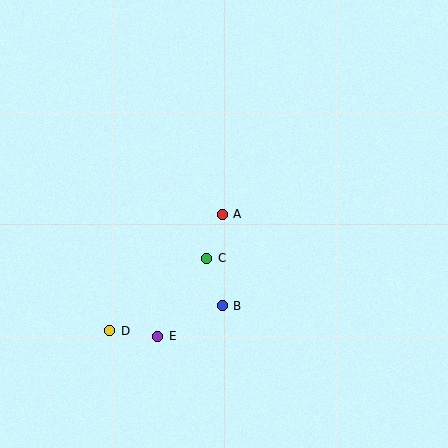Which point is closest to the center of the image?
Point A at (222, 214) is closest to the center.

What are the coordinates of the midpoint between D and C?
The midpoint between D and C is at (158, 295).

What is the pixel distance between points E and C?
The distance between E and C is 92 pixels.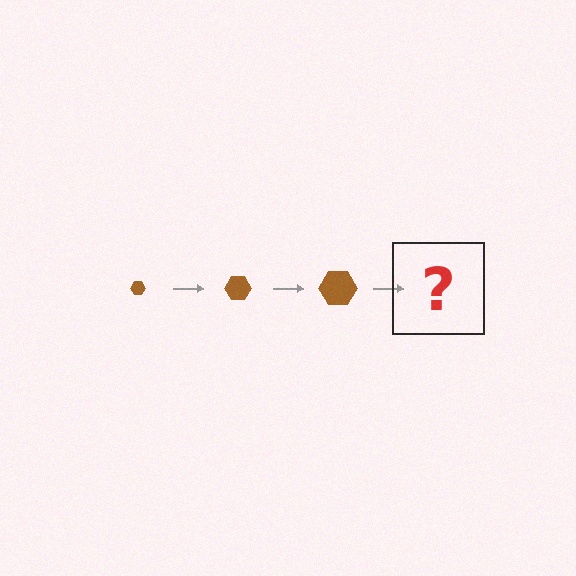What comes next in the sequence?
The next element should be a brown hexagon, larger than the previous one.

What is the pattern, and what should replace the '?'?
The pattern is that the hexagon gets progressively larger each step. The '?' should be a brown hexagon, larger than the previous one.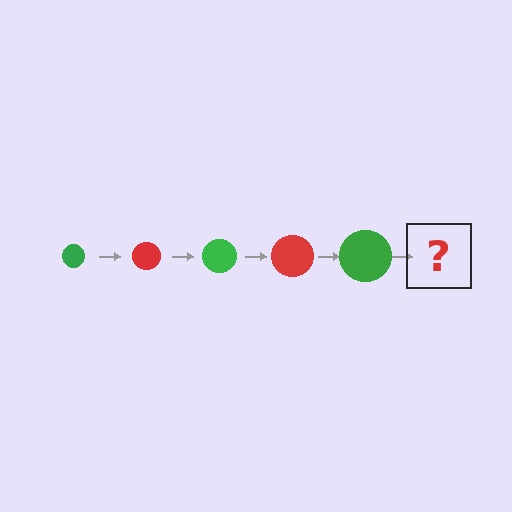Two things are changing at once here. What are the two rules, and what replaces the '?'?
The two rules are that the circle grows larger each step and the color cycles through green and red. The '?' should be a red circle, larger than the previous one.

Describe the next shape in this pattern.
It should be a red circle, larger than the previous one.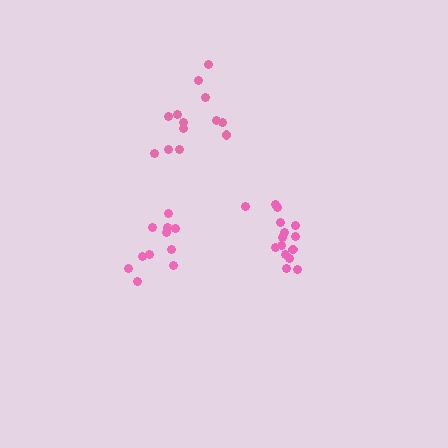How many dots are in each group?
Group 1: 13 dots, Group 2: 15 dots, Group 3: 11 dots (39 total).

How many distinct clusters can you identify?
There are 3 distinct clusters.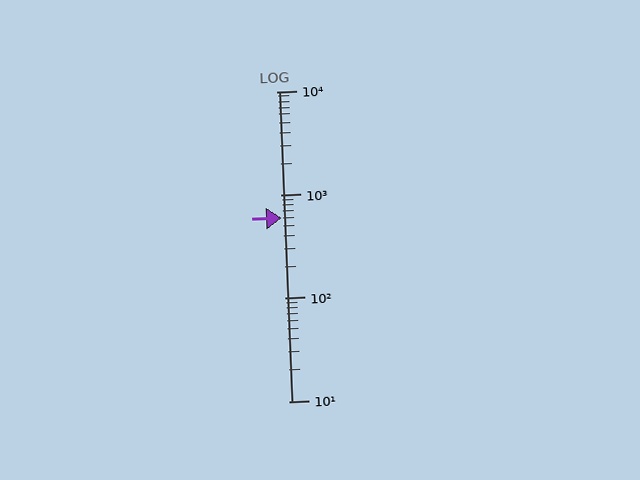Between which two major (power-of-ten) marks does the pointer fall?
The pointer is between 100 and 1000.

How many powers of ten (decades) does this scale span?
The scale spans 3 decades, from 10 to 10000.